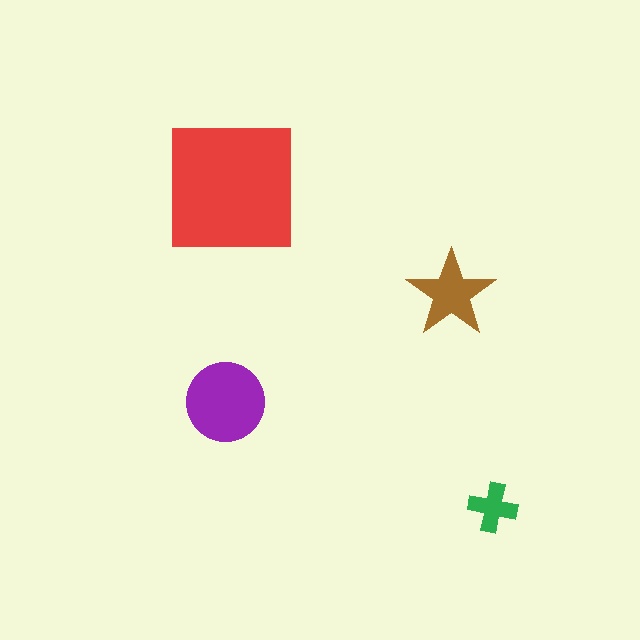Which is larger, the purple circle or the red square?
The red square.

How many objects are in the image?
There are 4 objects in the image.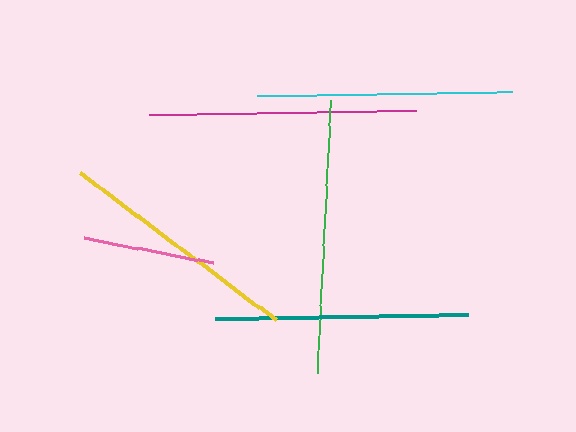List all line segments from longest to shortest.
From longest to shortest: green, magenta, cyan, teal, yellow, pink.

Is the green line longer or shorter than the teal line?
The green line is longer than the teal line.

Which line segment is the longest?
The green line is the longest at approximately 273 pixels.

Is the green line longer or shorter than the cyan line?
The green line is longer than the cyan line.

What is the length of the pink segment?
The pink segment is approximately 131 pixels long.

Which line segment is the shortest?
The pink line is the shortest at approximately 131 pixels.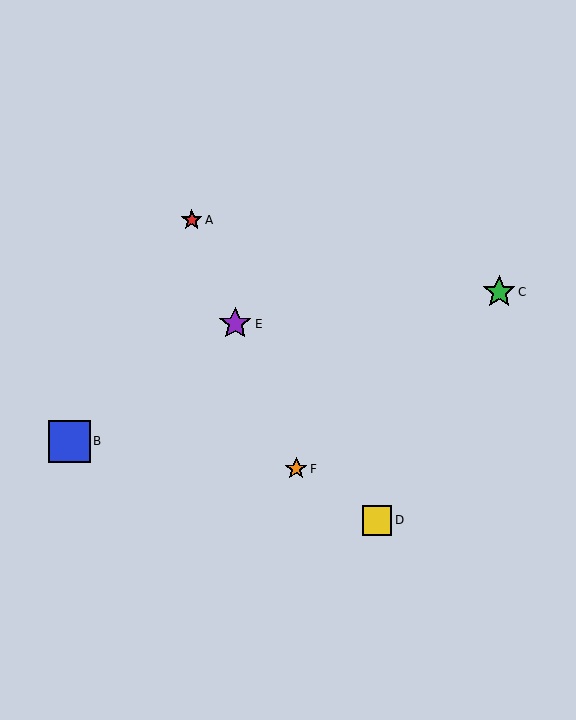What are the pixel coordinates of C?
Object C is at (499, 292).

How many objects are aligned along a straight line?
3 objects (A, E, F) are aligned along a straight line.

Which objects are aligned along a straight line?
Objects A, E, F are aligned along a straight line.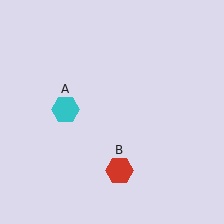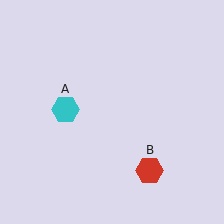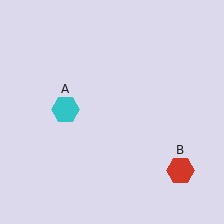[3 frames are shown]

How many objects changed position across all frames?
1 object changed position: red hexagon (object B).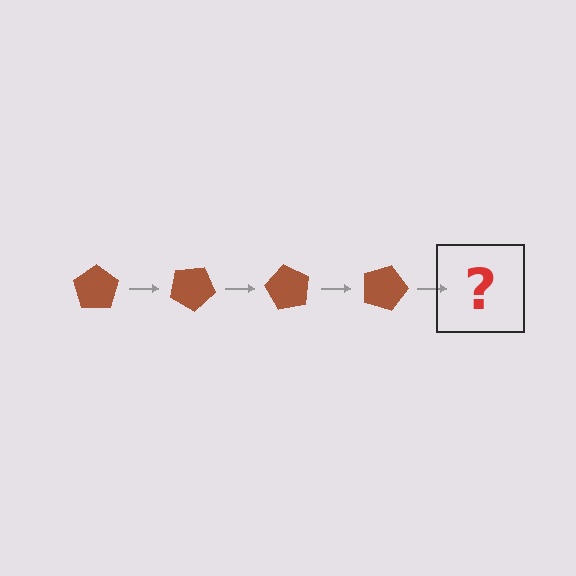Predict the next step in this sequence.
The next step is a brown pentagon rotated 120 degrees.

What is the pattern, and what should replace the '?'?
The pattern is that the pentagon rotates 30 degrees each step. The '?' should be a brown pentagon rotated 120 degrees.